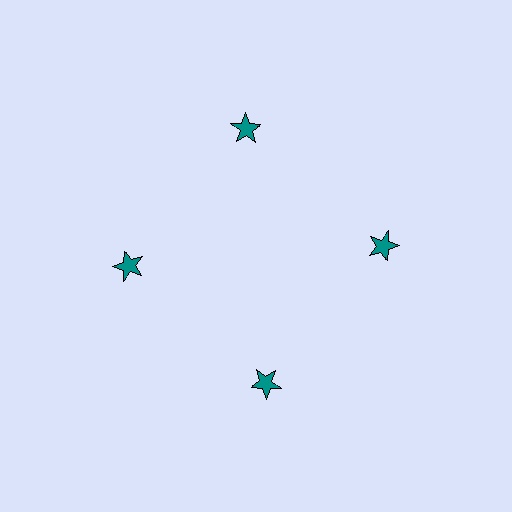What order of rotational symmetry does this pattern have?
This pattern has 4-fold rotational symmetry.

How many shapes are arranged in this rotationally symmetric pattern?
There are 4 shapes, arranged in 4 groups of 1.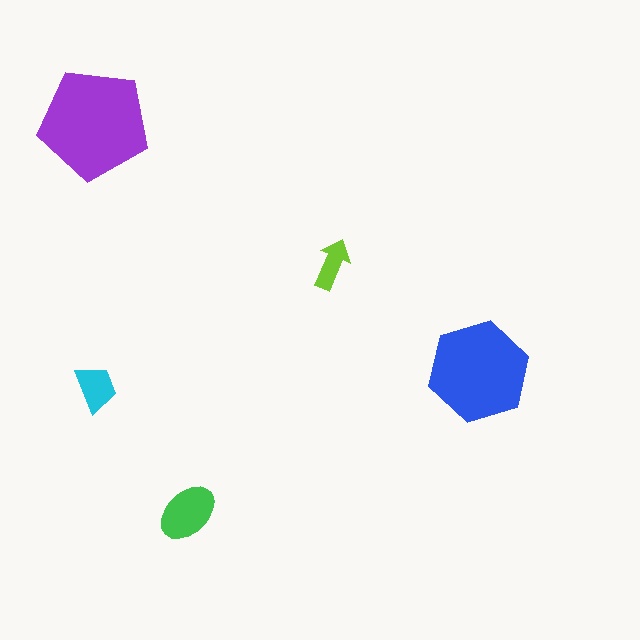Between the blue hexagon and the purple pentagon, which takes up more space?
The purple pentagon.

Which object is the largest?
The purple pentagon.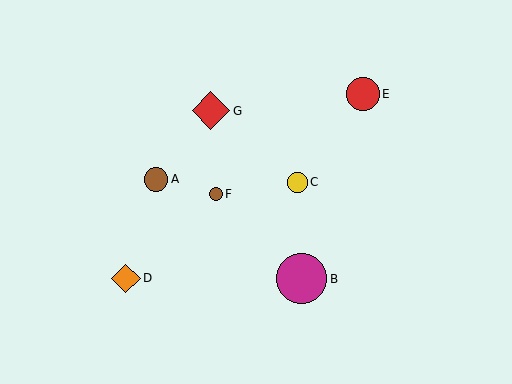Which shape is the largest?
The magenta circle (labeled B) is the largest.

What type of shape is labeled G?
Shape G is a red diamond.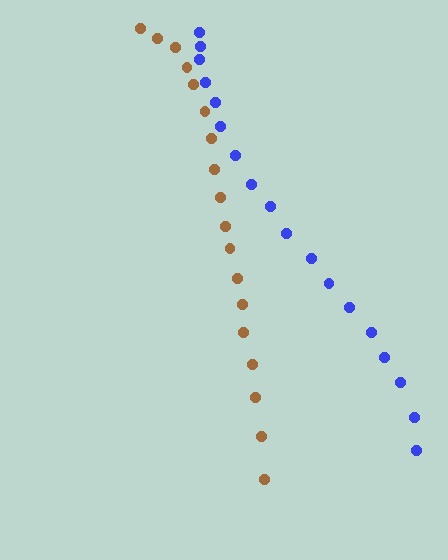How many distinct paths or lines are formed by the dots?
There are 2 distinct paths.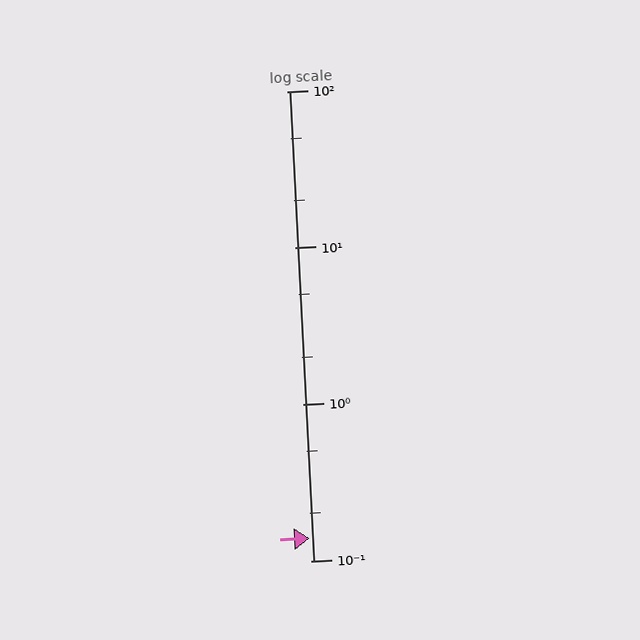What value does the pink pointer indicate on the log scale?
The pointer indicates approximately 0.14.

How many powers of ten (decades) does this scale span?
The scale spans 3 decades, from 0.1 to 100.